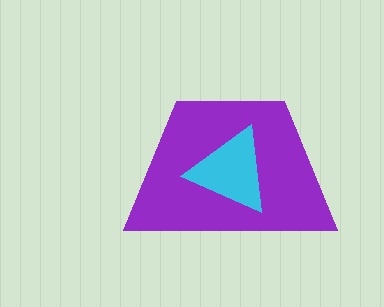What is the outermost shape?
The purple trapezoid.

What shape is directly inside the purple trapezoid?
The cyan triangle.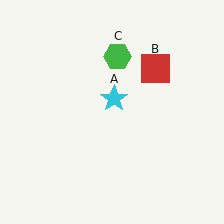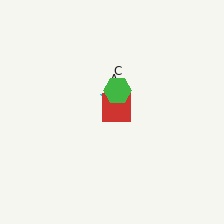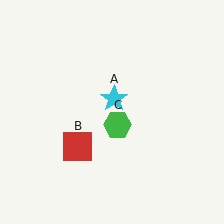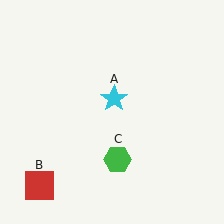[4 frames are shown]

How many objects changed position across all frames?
2 objects changed position: red square (object B), green hexagon (object C).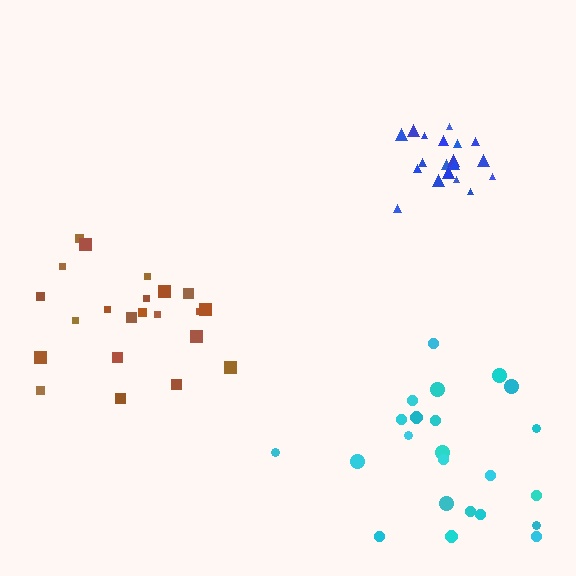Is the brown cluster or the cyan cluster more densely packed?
Brown.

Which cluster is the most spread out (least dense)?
Cyan.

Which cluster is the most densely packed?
Blue.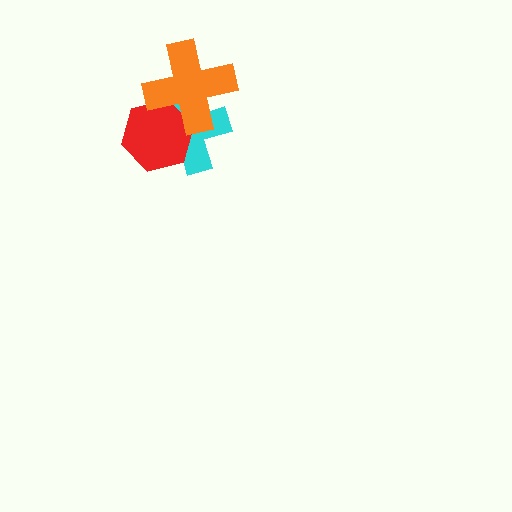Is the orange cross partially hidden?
No, no other shape covers it.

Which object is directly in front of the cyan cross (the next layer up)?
The red hexagon is directly in front of the cyan cross.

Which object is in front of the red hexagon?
The orange cross is in front of the red hexagon.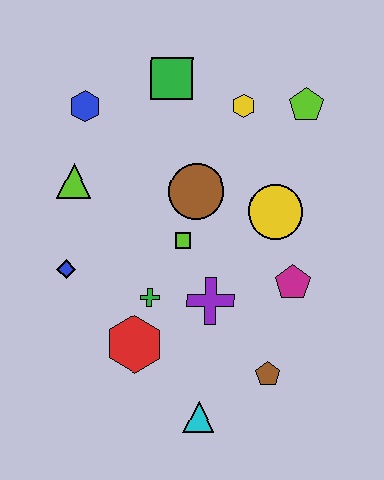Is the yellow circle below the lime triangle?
Yes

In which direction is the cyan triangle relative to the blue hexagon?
The cyan triangle is below the blue hexagon.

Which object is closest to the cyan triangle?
The brown pentagon is closest to the cyan triangle.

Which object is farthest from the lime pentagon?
The cyan triangle is farthest from the lime pentagon.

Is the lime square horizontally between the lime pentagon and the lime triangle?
Yes